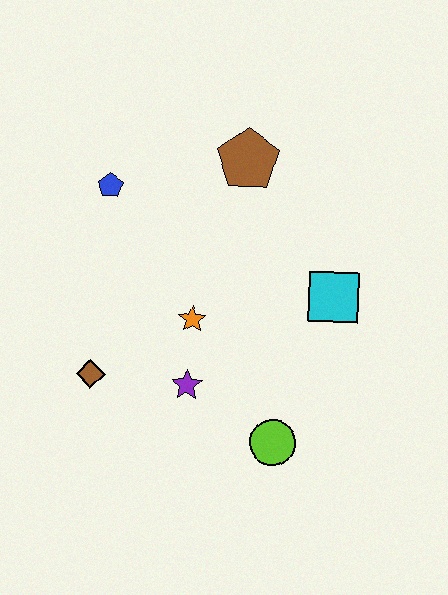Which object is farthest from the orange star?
The brown pentagon is farthest from the orange star.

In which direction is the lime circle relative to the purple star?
The lime circle is to the right of the purple star.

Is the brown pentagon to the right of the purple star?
Yes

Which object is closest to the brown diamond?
The purple star is closest to the brown diamond.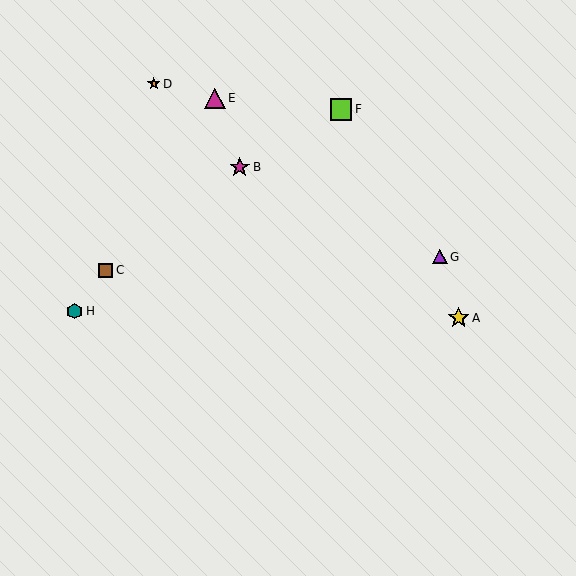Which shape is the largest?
The lime square (labeled F) is the largest.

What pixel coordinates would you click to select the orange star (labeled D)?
Click at (154, 84) to select the orange star D.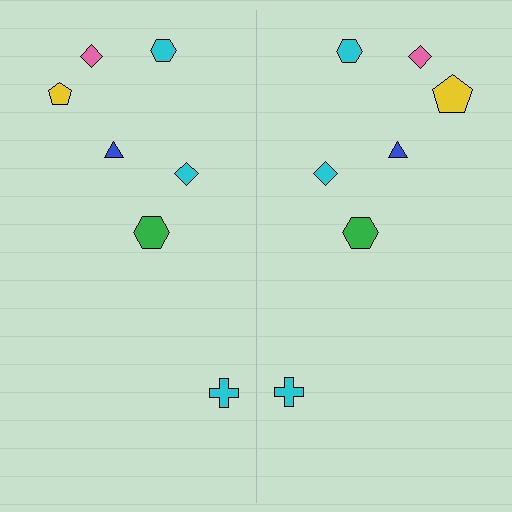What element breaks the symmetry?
The yellow pentagon on the right side has a different size than its mirror counterpart.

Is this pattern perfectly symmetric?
No, the pattern is not perfectly symmetric. The yellow pentagon on the right side has a different size than its mirror counterpart.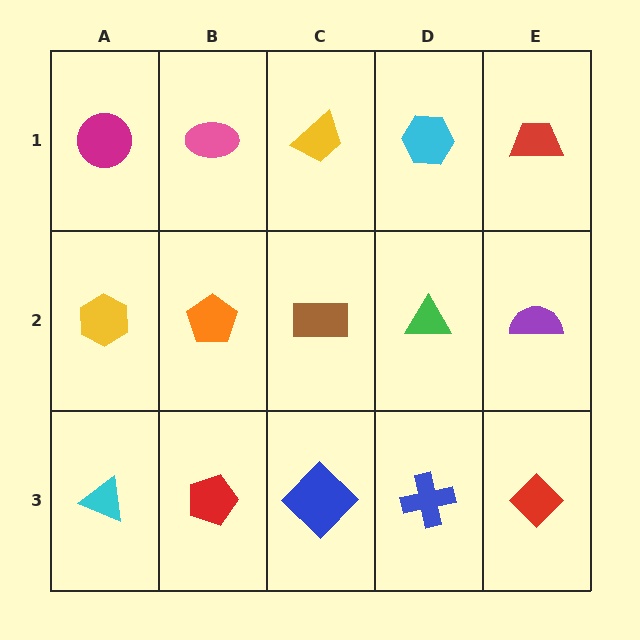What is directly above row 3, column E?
A purple semicircle.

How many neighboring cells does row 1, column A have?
2.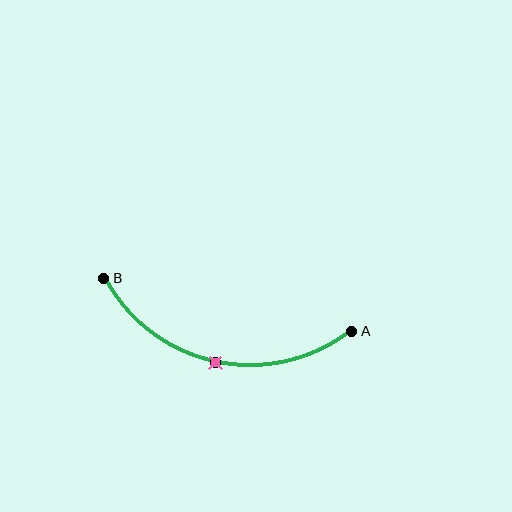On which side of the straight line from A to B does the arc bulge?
The arc bulges below the straight line connecting A and B.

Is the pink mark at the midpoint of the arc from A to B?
Yes. The pink mark lies on the arc at equal arc-length from both A and B — it is the arc midpoint.